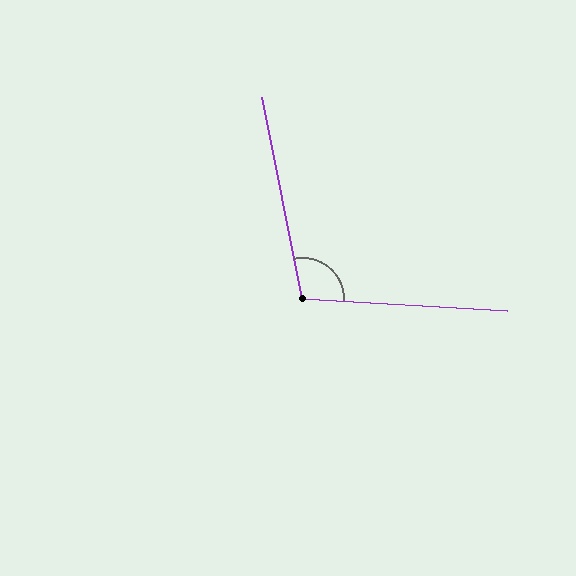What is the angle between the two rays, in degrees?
Approximately 104 degrees.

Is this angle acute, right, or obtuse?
It is obtuse.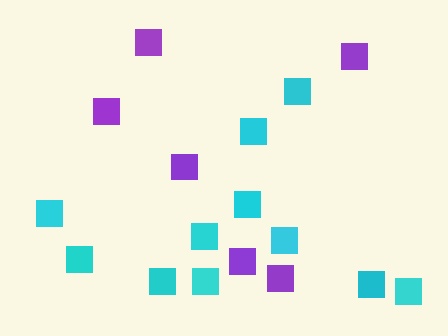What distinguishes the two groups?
There are 2 groups: one group of purple squares (6) and one group of cyan squares (11).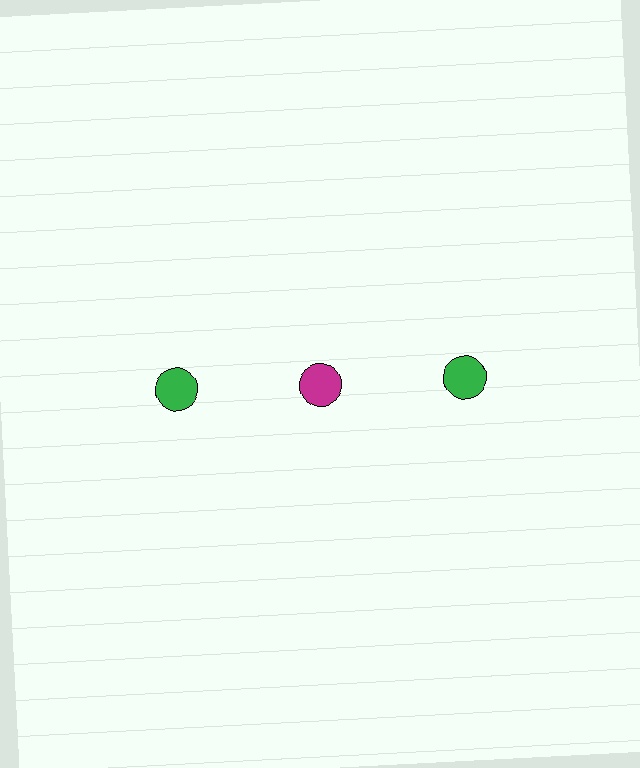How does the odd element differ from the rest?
It has a different color: magenta instead of green.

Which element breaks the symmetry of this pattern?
The magenta circle in the top row, second from left column breaks the symmetry. All other shapes are green circles.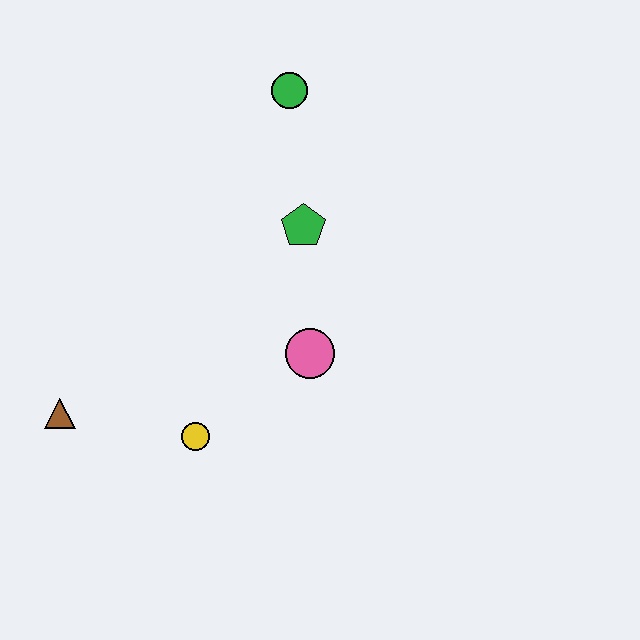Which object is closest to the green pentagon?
The pink circle is closest to the green pentagon.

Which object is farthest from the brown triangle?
The green circle is farthest from the brown triangle.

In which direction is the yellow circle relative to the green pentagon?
The yellow circle is below the green pentagon.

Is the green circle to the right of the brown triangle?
Yes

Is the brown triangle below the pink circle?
Yes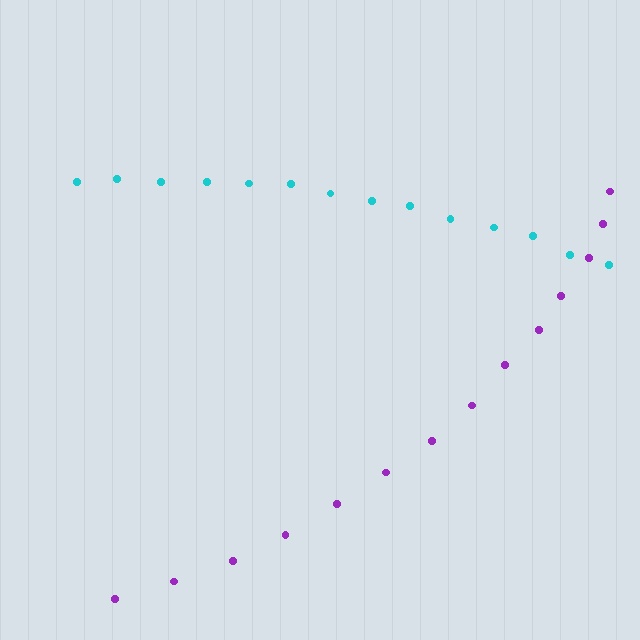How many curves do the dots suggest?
There are 2 distinct paths.